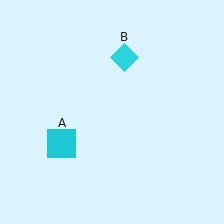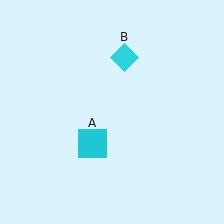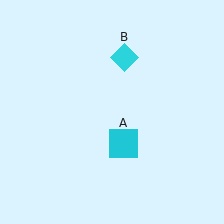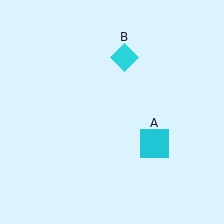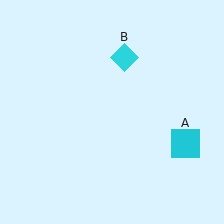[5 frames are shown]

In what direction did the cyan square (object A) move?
The cyan square (object A) moved right.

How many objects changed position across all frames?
1 object changed position: cyan square (object A).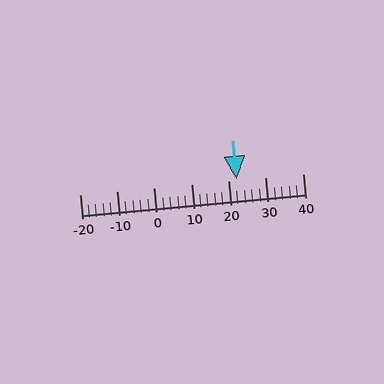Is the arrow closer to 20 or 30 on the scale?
The arrow is closer to 20.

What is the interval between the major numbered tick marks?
The major tick marks are spaced 10 units apart.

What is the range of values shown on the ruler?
The ruler shows values from -20 to 40.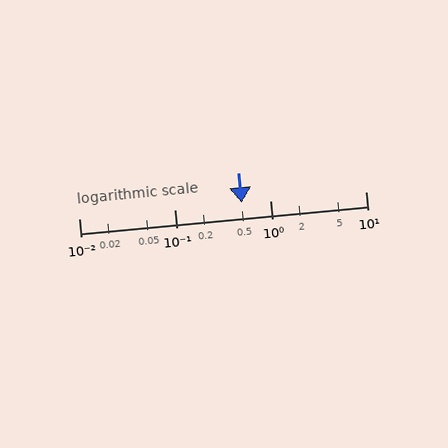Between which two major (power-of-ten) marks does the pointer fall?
The pointer is between 0.1 and 1.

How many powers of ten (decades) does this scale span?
The scale spans 3 decades, from 0.01 to 10.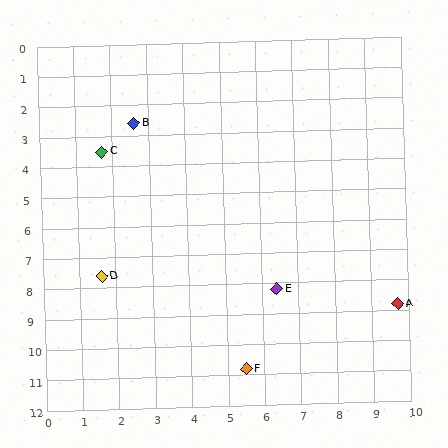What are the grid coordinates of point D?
Point D is at approximately (1.6, 7.6).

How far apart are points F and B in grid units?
Points F and B are about 8.7 grid units apart.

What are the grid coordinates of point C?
Point C is at approximately (1.7, 3.5).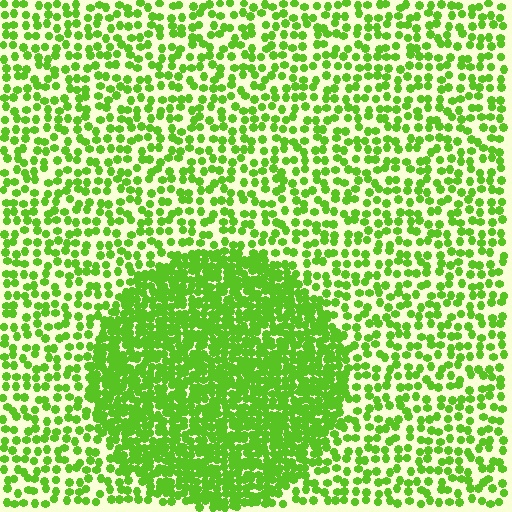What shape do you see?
I see a circle.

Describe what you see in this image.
The image contains small lime elements arranged at two different densities. A circle-shaped region is visible where the elements are more densely packed than the surrounding area.